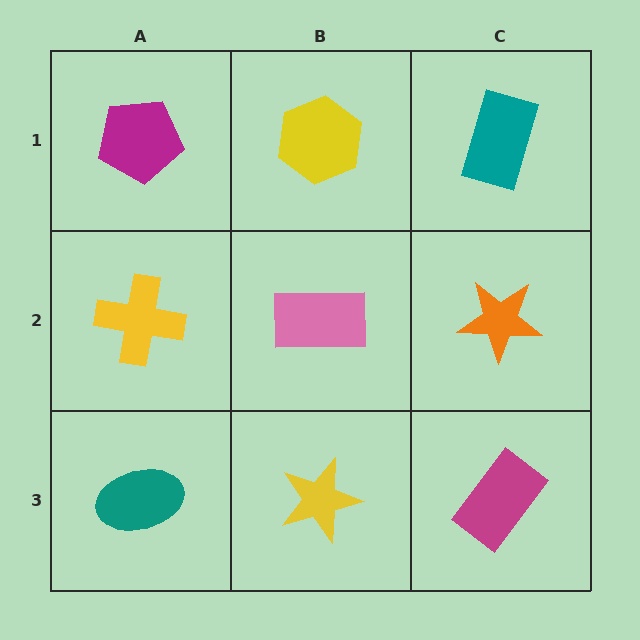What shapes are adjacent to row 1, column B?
A pink rectangle (row 2, column B), a magenta pentagon (row 1, column A), a teal rectangle (row 1, column C).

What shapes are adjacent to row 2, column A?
A magenta pentagon (row 1, column A), a teal ellipse (row 3, column A), a pink rectangle (row 2, column B).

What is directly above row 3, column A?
A yellow cross.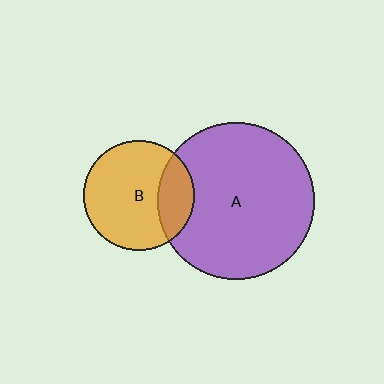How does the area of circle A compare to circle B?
Approximately 2.0 times.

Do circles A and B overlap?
Yes.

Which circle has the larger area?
Circle A (purple).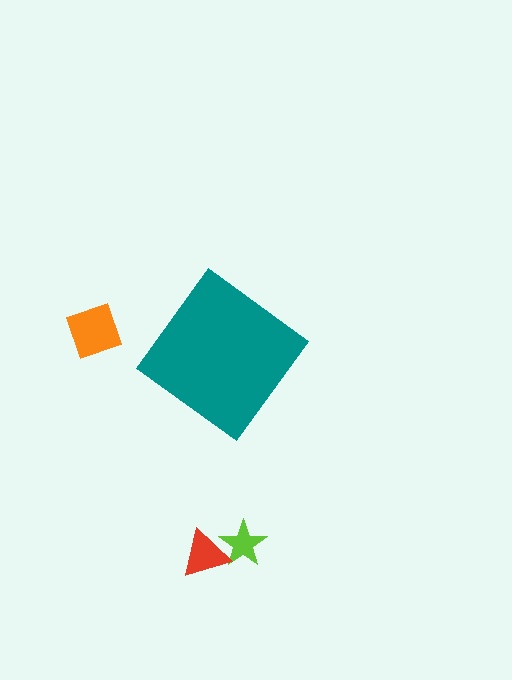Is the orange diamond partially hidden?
No, the orange diamond is fully visible.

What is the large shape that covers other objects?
A teal diamond.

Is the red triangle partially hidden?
No, the red triangle is fully visible.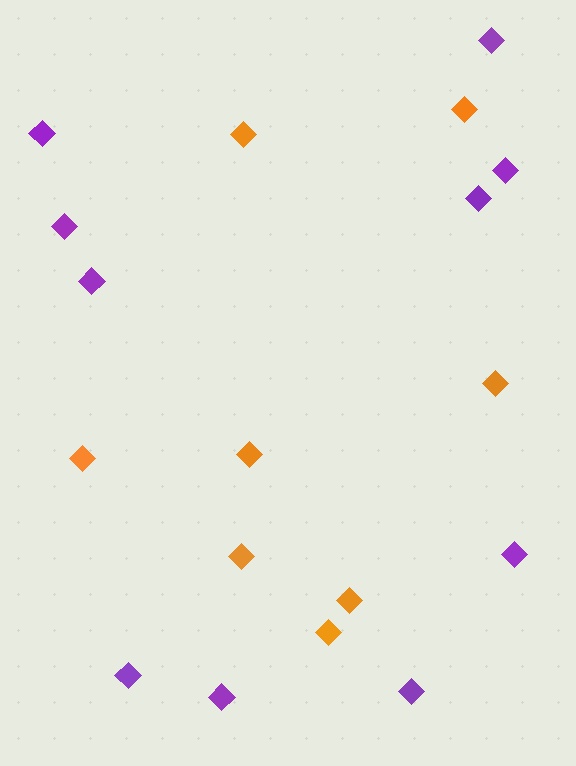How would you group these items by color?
There are 2 groups: one group of orange diamonds (8) and one group of purple diamonds (10).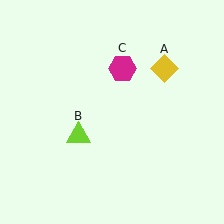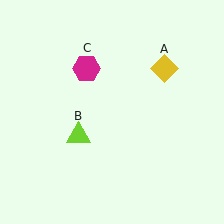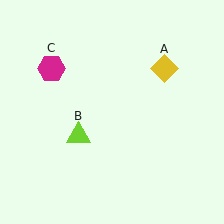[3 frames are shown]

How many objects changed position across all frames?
1 object changed position: magenta hexagon (object C).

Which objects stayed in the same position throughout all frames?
Yellow diamond (object A) and lime triangle (object B) remained stationary.